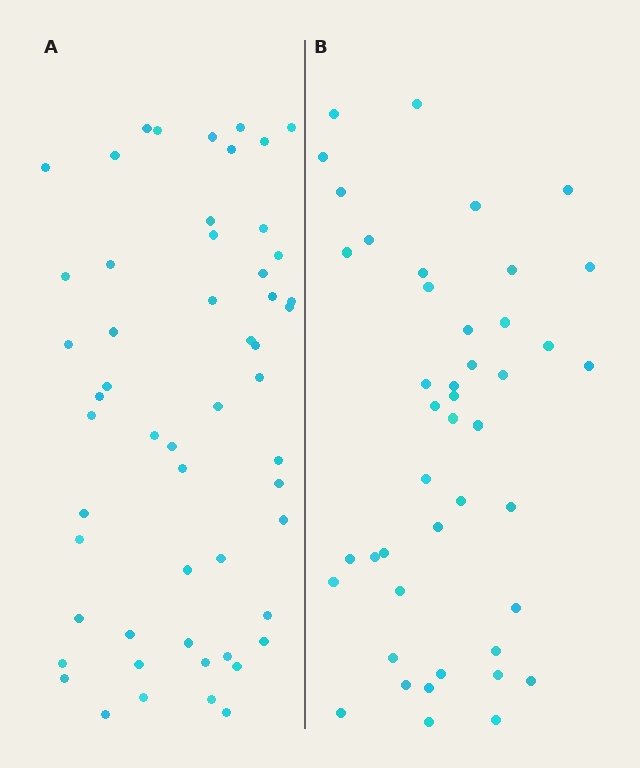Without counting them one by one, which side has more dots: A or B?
Region A (the left region) has more dots.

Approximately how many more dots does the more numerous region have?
Region A has roughly 10 or so more dots than region B.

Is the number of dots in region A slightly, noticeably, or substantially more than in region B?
Region A has only slightly more — the two regions are fairly close. The ratio is roughly 1.2 to 1.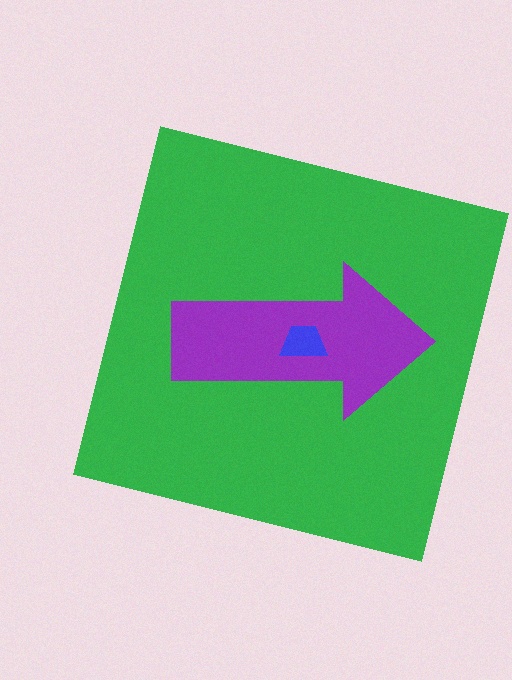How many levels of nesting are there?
3.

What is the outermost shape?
The green square.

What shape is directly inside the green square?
The purple arrow.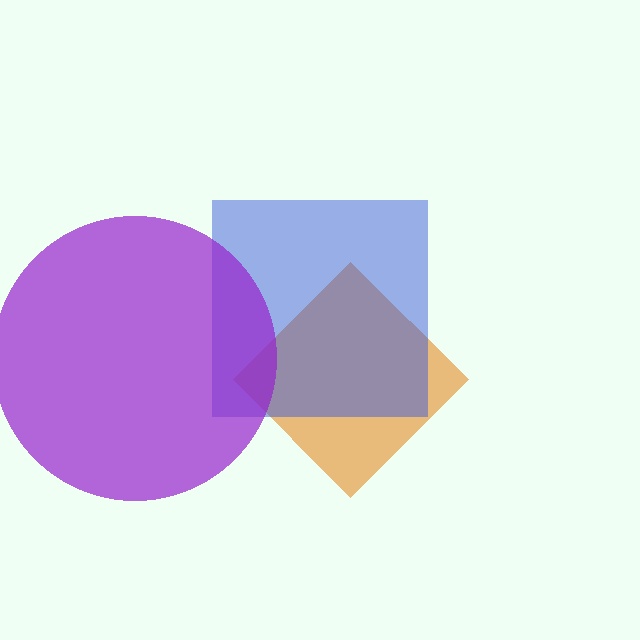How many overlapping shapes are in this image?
There are 3 overlapping shapes in the image.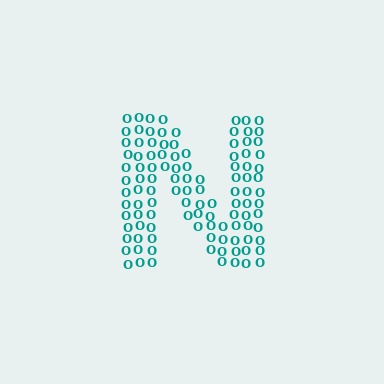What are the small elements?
The small elements are letter O's.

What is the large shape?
The large shape is the letter N.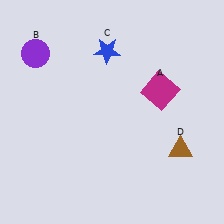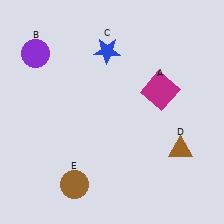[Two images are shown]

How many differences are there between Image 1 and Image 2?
There is 1 difference between the two images.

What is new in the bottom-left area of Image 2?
A brown circle (E) was added in the bottom-left area of Image 2.